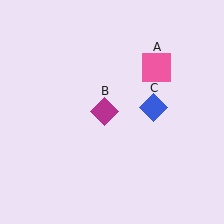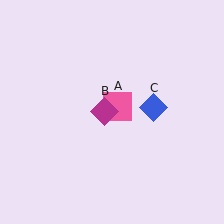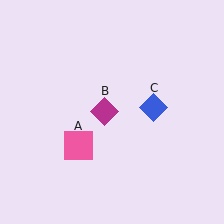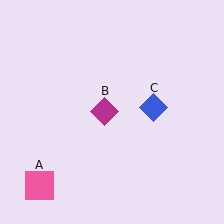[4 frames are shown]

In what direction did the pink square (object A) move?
The pink square (object A) moved down and to the left.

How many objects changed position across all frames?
1 object changed position: pink square (object A).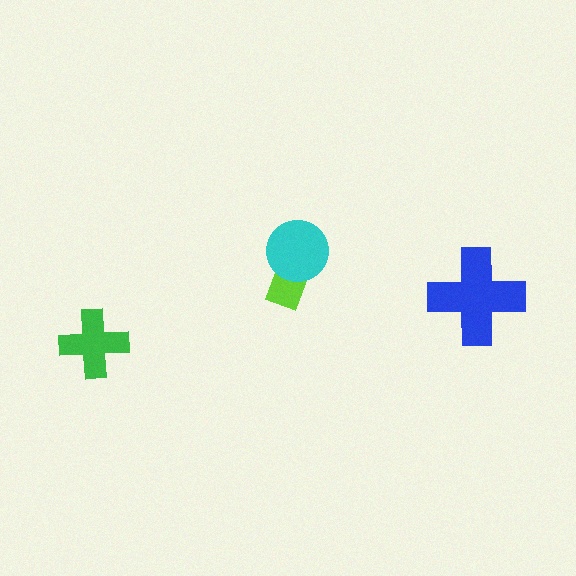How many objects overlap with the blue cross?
0 objects overlap with the blue cross.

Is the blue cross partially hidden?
No, no other shape covers it.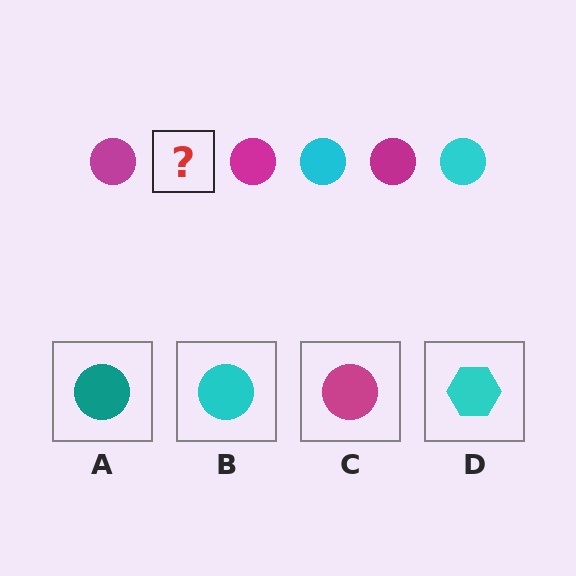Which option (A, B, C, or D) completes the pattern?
B.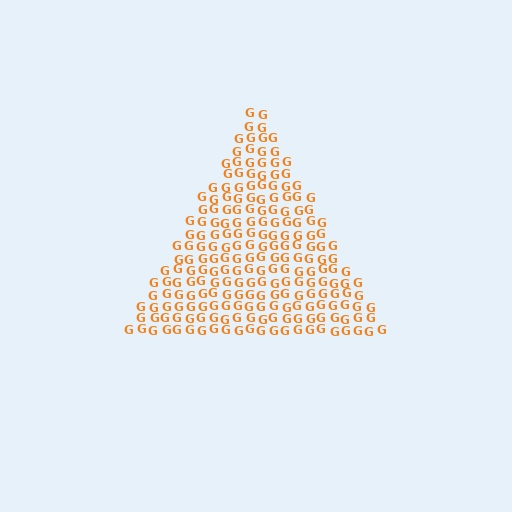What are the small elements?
The small elements are letter G's.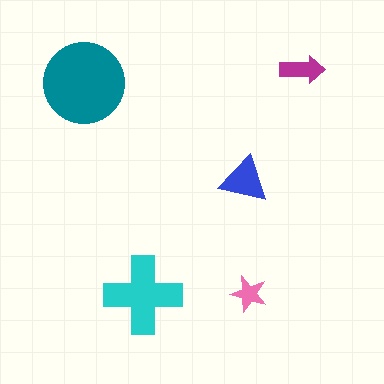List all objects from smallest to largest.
The pink star, the magenta arrow, the blue triangle, the cyan cross, the teal circle.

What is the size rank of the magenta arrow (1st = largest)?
4th.